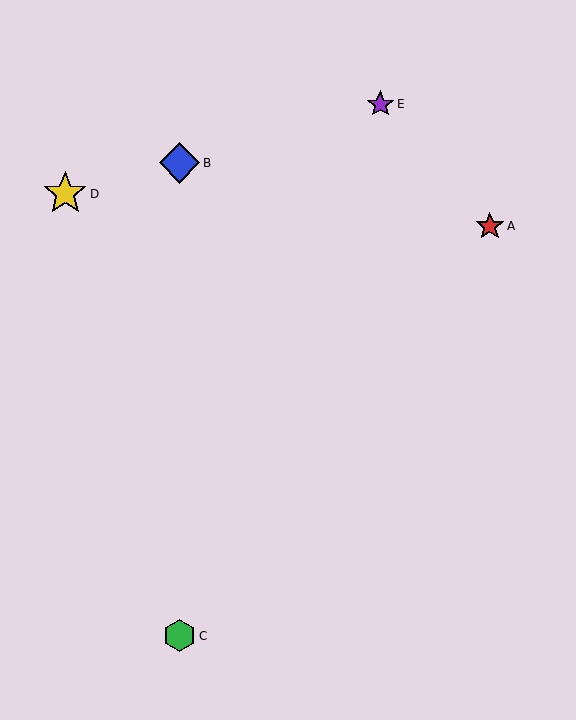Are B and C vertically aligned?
Yes, both are at x≈179.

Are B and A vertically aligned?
No, B is at x≈179 and A is at x≈490.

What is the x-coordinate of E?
Object E is at x≈380.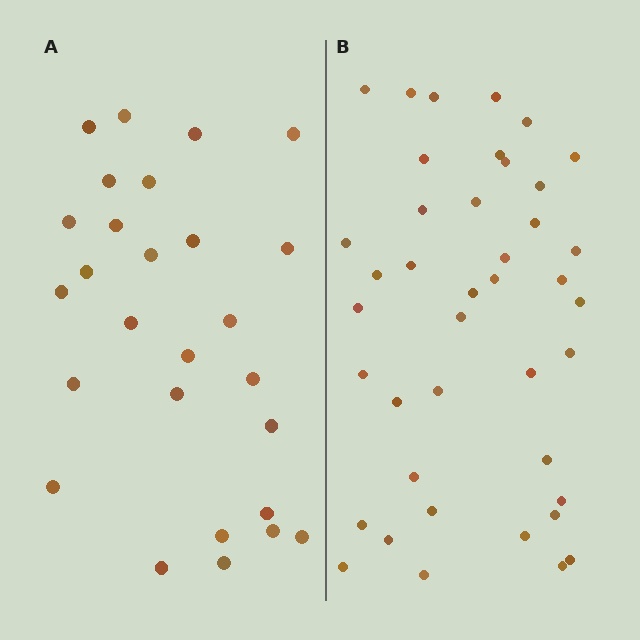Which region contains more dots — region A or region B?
Region B (the right region) has more dots.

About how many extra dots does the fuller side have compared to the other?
Region B has approximately 15 more dots than region A.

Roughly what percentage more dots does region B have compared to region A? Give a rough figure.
About 50% more.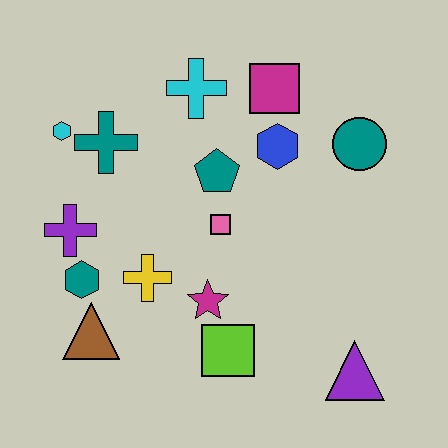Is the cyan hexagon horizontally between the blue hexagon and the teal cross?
No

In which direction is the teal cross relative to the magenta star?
The teal cross is above the magenta star.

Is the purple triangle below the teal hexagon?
Yes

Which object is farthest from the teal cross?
The purple triangle is farthest from the teal cross.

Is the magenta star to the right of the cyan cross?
Yes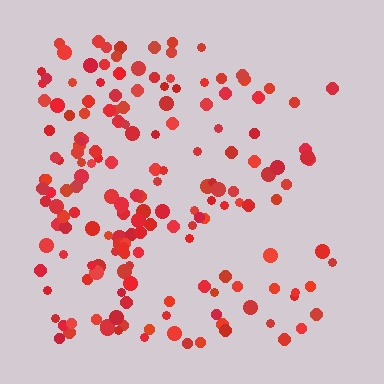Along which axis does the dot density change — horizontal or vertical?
Horizontal.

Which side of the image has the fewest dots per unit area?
The right.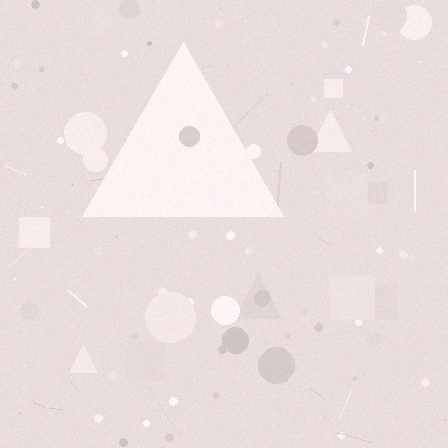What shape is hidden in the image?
A triangle is hidden in the image.